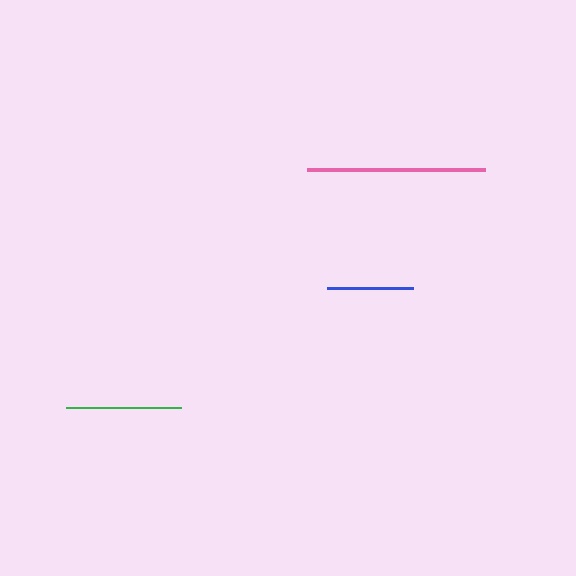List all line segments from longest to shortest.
From longest to shortest: pink, green, blue.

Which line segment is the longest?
The pink line is the longest at approximately 177 pixels.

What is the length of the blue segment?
The blue segment is approximately 86 pixels long.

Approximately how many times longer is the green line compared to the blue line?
The green line is approximately 1.3 times the length of the blue line.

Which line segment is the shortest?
The blue line is the shortest at approximately 86 pixels.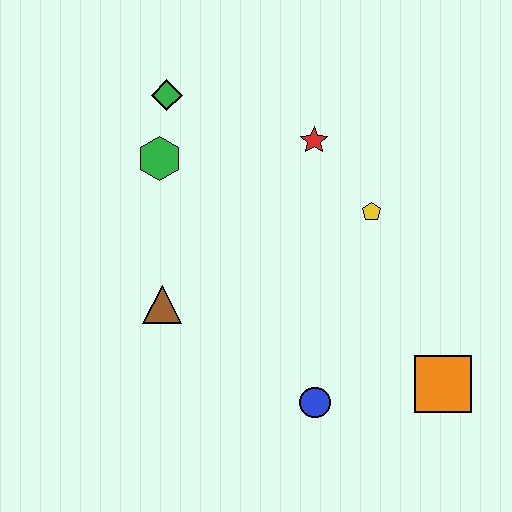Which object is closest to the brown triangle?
The green hexagon is closest to the brown triangle.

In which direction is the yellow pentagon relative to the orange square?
The yellow pentagon is above the orange square.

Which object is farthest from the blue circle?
The green diamond is farthest from the blue circle.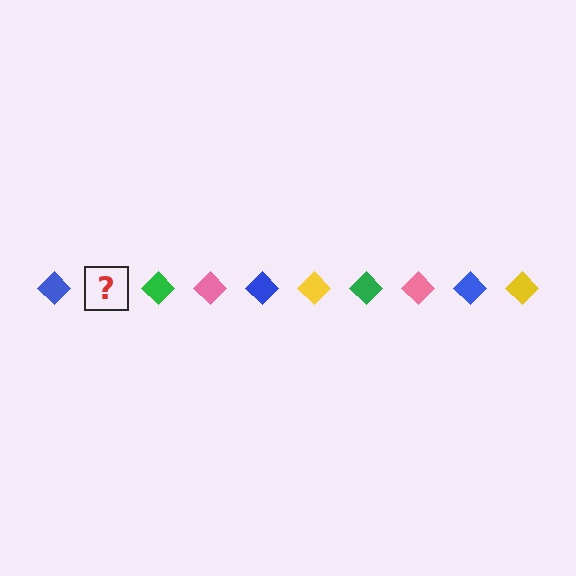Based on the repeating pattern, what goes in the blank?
The blank should be a yellow diamond.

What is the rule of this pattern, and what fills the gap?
The rule is that the pattern cycles through blue, yellow, green, pink diamonds. The gap should be filled with a yellow diamond.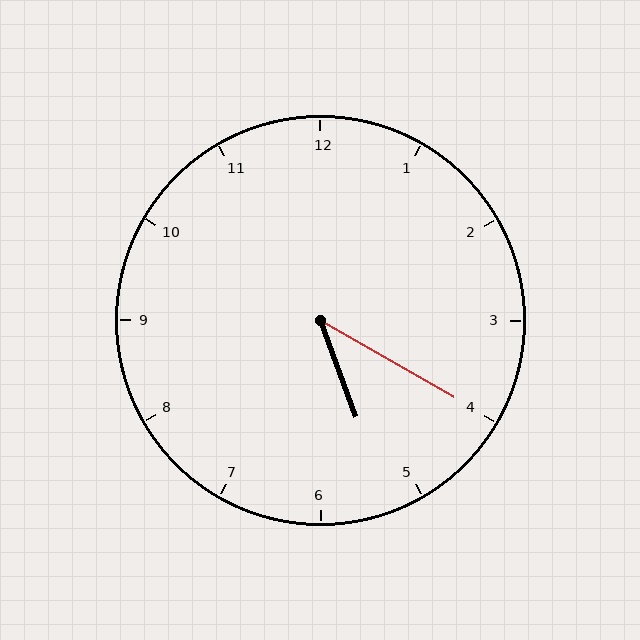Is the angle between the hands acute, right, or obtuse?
It is acute.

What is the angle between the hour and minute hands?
Approximately 40 degrees.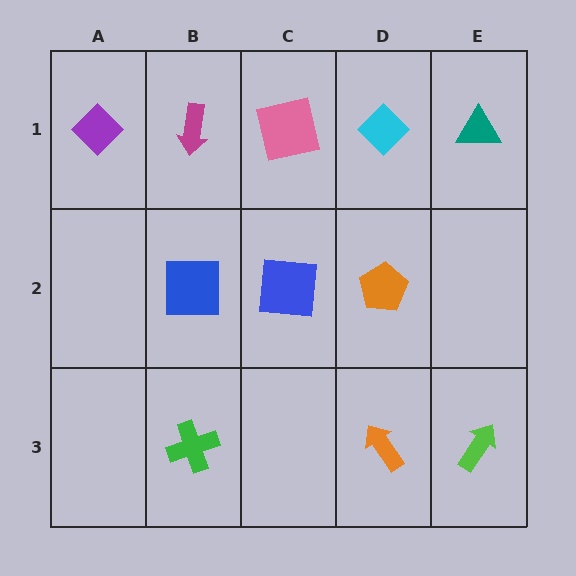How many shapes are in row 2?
3 shapes.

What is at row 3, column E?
A lime arrow.